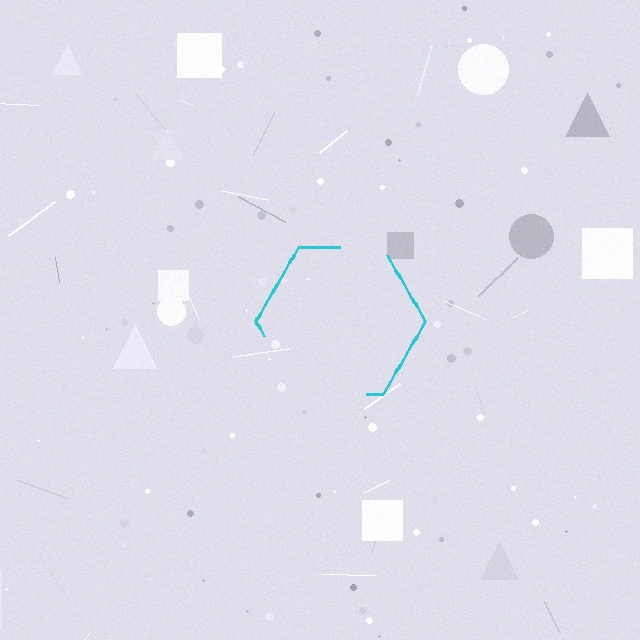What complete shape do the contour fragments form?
The contour fragments form a hexagon.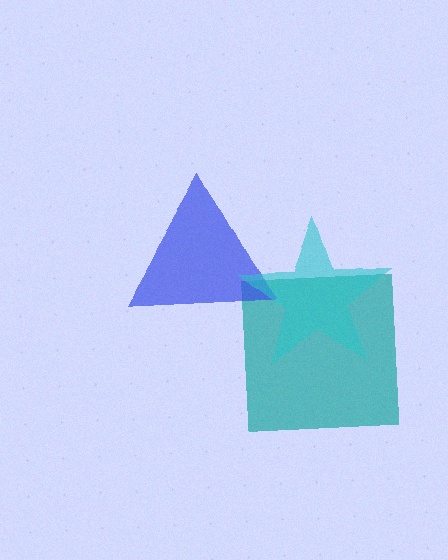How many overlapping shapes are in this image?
There are 3 overlapping shapes in the image.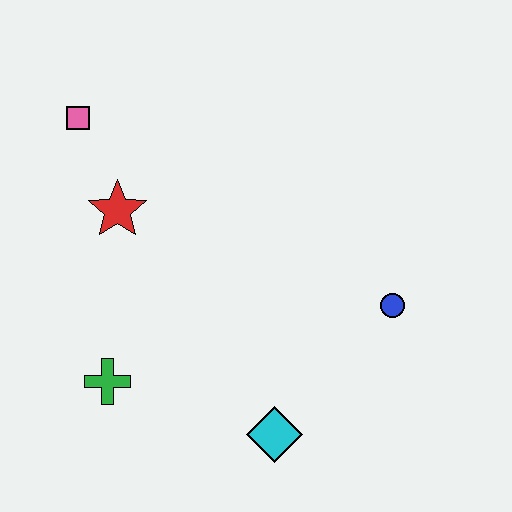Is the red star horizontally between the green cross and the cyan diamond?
Yes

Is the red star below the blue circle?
No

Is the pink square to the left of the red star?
Yes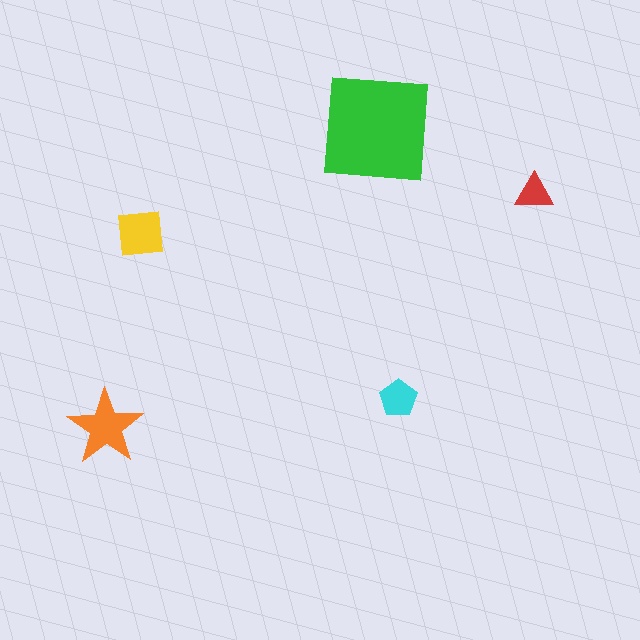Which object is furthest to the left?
The orange star is leftmost.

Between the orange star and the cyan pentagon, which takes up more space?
The orange star.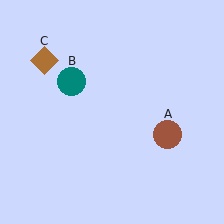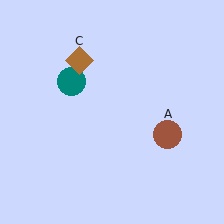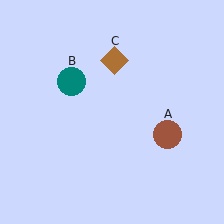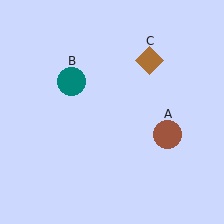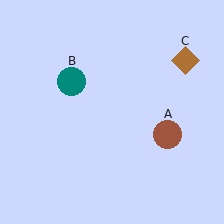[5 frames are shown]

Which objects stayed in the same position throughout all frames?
Brown circle (object A) and teal circle (object B) remained stationary.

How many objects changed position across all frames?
1 object changed position: brown diamond (object C).